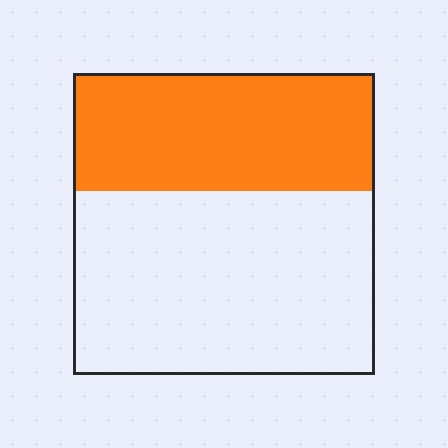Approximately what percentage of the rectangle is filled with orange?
Approximately 40%.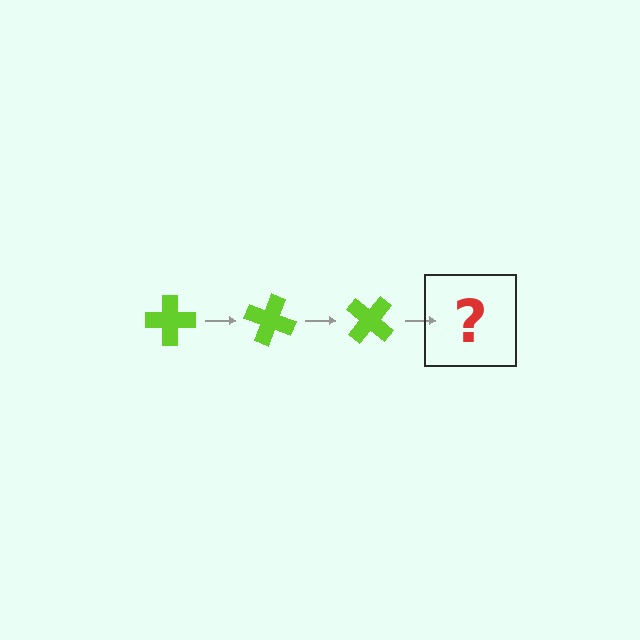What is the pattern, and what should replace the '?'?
The pattern is that the cross rotates 20 degrees each step. The '?' should be a lime cross rotated 60 degrees.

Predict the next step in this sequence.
The next step is a lime cross rotated 60 degrees.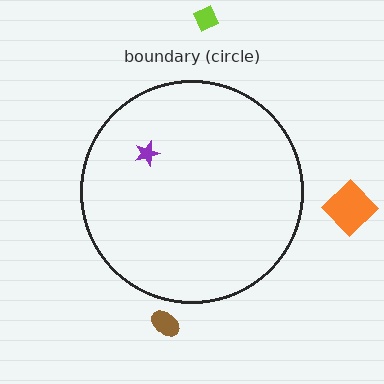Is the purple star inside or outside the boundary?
Inside.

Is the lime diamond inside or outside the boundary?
Outside.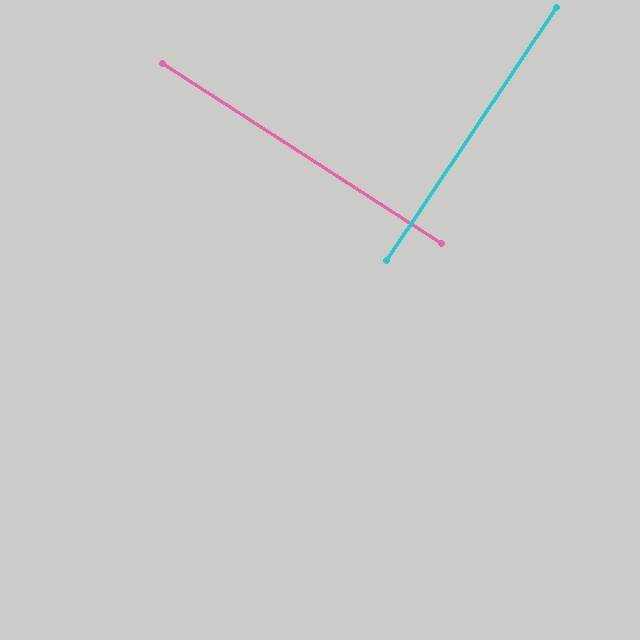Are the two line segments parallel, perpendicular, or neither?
Perpendicular — they meet at approximately 89°.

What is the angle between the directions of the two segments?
Approximately 89 degrees.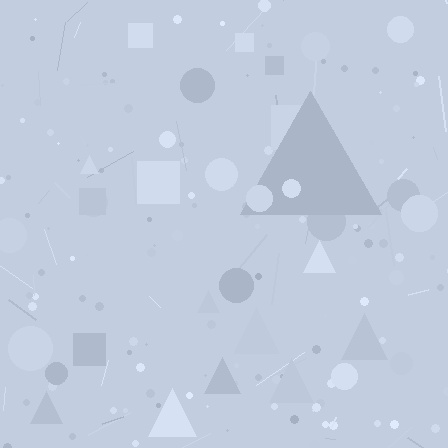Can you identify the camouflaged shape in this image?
The camouflaged shape is a triangle.